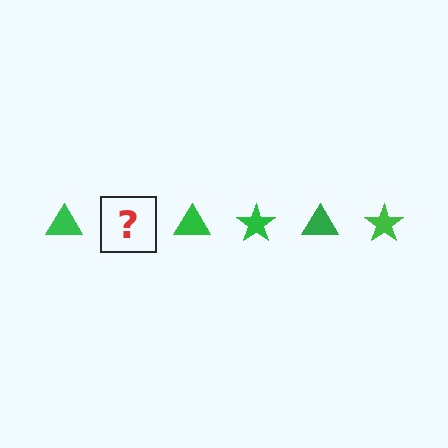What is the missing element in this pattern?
The missing element is a green star.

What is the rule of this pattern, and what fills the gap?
The rule is that the pattern cycles through triangle, star shapes in green. The gap should be filled with a green star.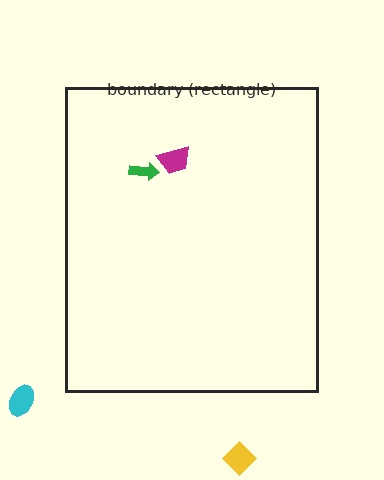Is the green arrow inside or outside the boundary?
Inside.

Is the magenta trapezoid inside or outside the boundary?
Inside.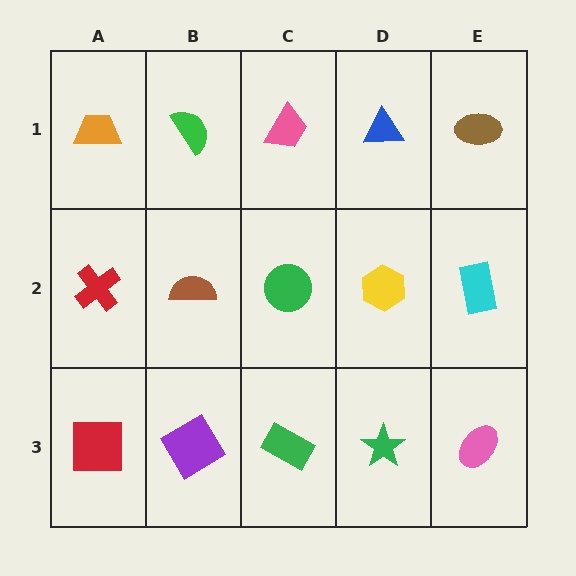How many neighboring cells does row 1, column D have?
3.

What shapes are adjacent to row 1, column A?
A red cross (row 2, column A), a green semicircle (row 1, column B).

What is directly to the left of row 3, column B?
A red square.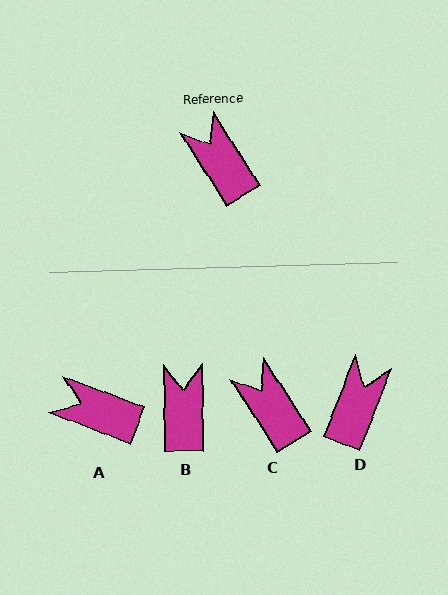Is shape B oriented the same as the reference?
No, it is off by about 32 degrees.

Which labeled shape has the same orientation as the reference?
C.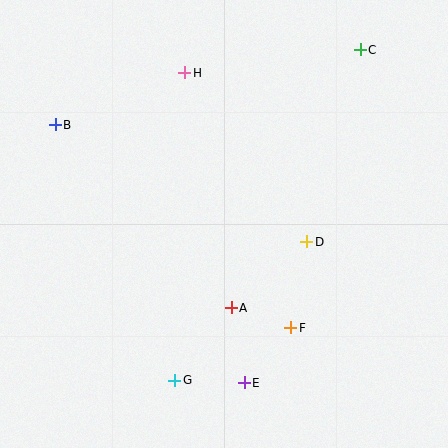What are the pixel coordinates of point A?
Point A is at (231, 308).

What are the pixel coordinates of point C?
Point C is at (360, 50).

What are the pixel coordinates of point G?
Point G is at (175, 380).